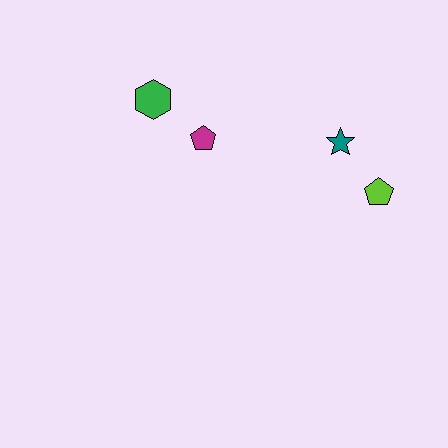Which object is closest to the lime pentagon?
The teal star is closest to the lime pentagon.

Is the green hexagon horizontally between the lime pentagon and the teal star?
No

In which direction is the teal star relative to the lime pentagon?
The teal star is above the lime pentagon.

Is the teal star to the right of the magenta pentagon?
Yes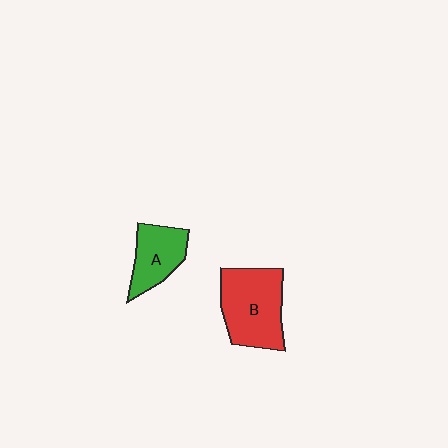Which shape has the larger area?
Shape B (red).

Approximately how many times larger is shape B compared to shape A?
Approximately 1.6 times.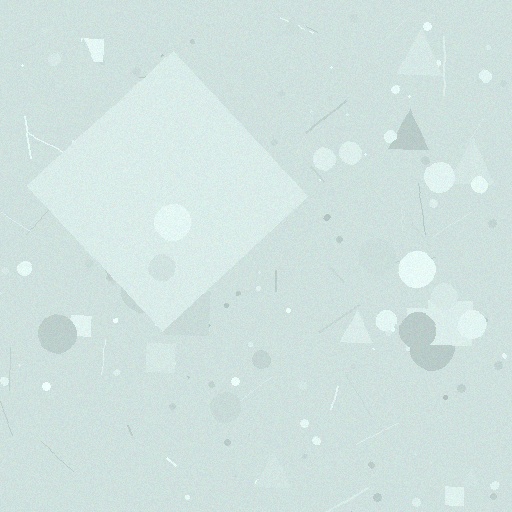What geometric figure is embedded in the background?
A diamond is embedded in the background.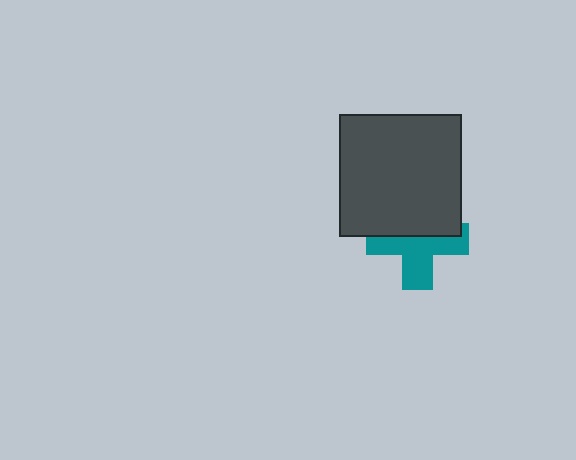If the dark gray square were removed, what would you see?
You would see the complete teal cross.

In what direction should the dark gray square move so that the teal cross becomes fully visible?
The dark gray square should move up. That is the shortest direction to clear the overlap and leave the teal cross fully visible.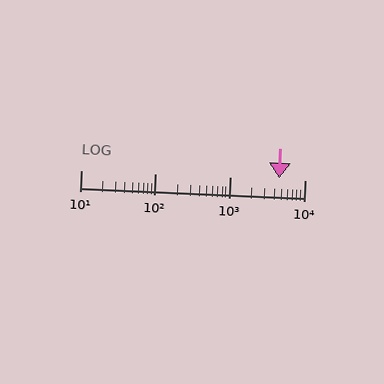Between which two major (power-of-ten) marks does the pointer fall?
The pointer is between 1000 and 10000.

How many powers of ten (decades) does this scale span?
The scale spans 3 decades, from 10 to 10000.